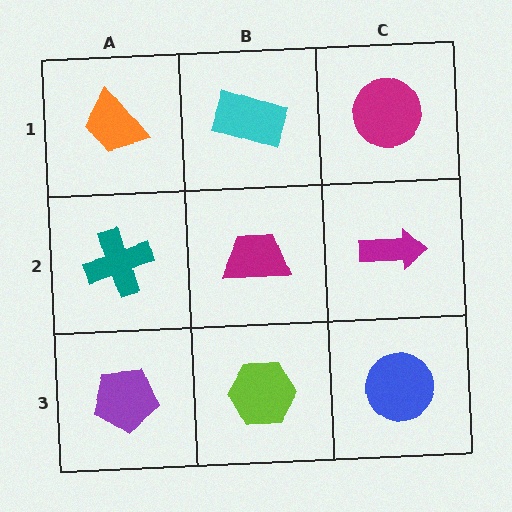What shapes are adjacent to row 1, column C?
A magenta arrow (row 2, column C), a cyan rectangle (row 1, column B).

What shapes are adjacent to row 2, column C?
A magenta circle (row 1, column C), a blue circle (row 3, column C), a magenta trapezoid (row 2, column B).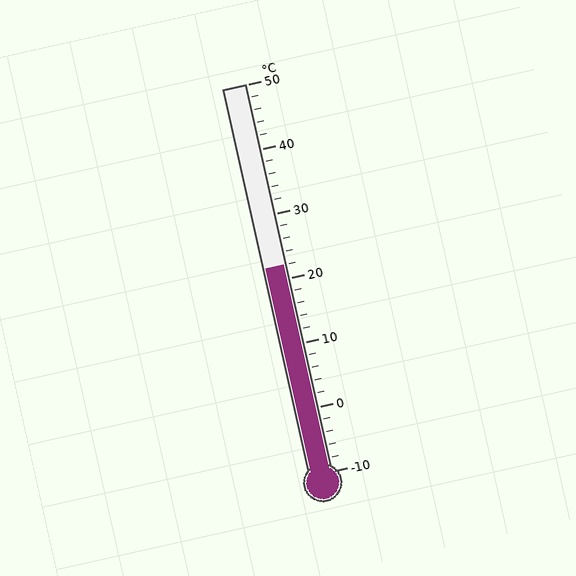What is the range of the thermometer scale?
The thermometer scale ranges from -10°C to 50°C.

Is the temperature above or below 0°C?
The temperature is above 0°C.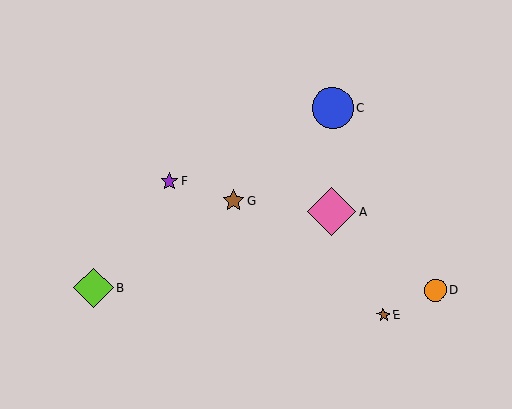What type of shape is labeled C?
Shape C is a blue circle.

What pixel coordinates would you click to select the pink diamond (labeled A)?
Click at (332, 212) to select the pink diamond A.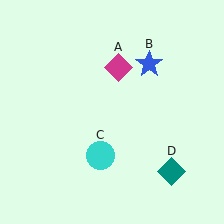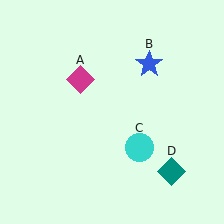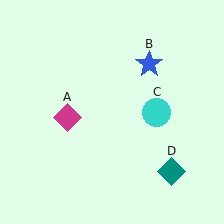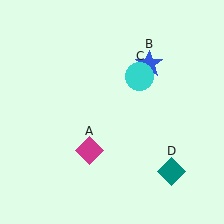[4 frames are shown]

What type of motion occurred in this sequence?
The magenta diamond (object A), cyan circle (object C) rotated counterclockwise around the center of the scene.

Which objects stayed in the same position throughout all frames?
Blue star (object B) and teal diamond (object D) remained stationary.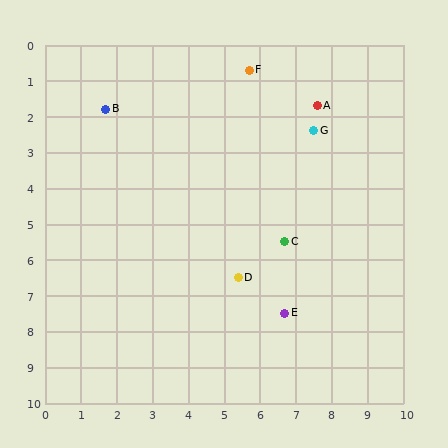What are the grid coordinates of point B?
Point B is at approximately (1.7, 1.8).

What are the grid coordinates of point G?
Point G is at approximately (7.5, 2.4).